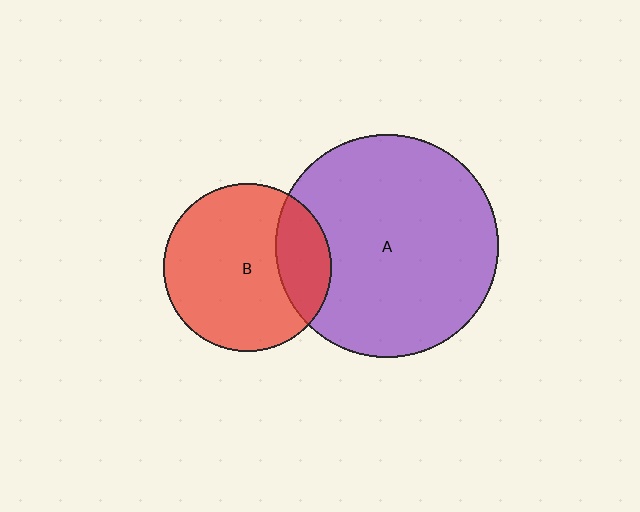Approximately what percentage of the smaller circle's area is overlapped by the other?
Approximately 20%.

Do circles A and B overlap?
Yes.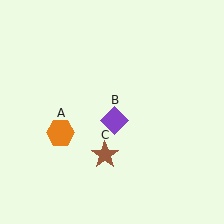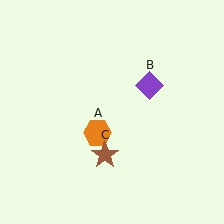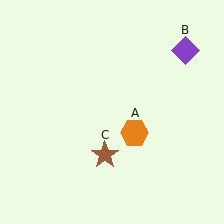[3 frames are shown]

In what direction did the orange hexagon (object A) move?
The orange hexagon (object A) moved right.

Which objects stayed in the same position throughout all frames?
Brown star (object C) remained stationary.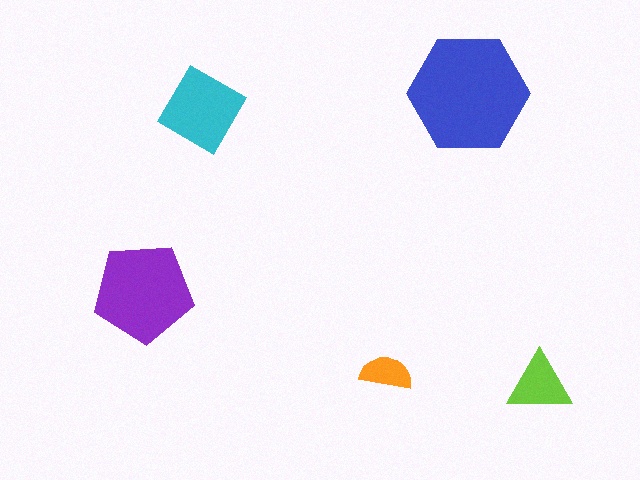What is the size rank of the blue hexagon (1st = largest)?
1st.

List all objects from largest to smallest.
The blue hexagon, the purple pentagon, the cyan diamond, the lime triangle, the orange semicircle.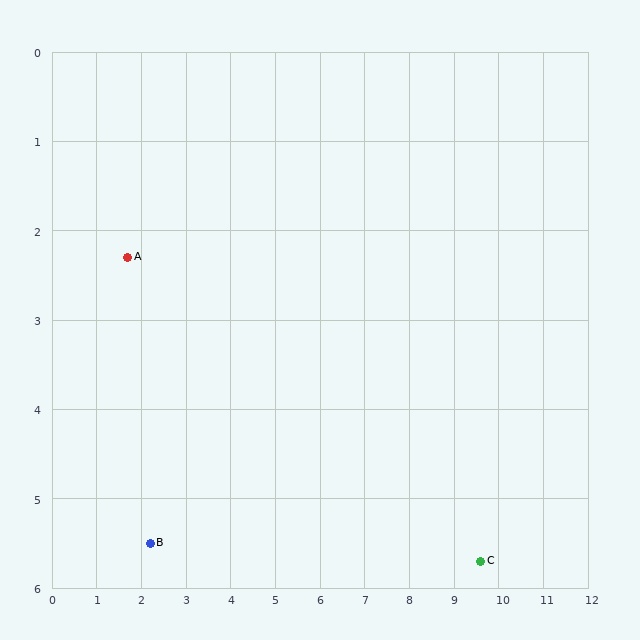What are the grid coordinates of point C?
Point C is at approximately (9.6, 5.7).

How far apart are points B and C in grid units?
Points B and C are about 7.4 grid units apart.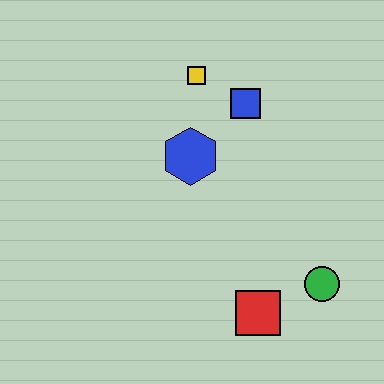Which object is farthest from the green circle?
The yellow square is farthest from the green circle.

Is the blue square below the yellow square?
Yes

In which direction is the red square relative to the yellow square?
The red square is below the yellow square.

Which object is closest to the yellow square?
The blue square is closest to the yellow square.